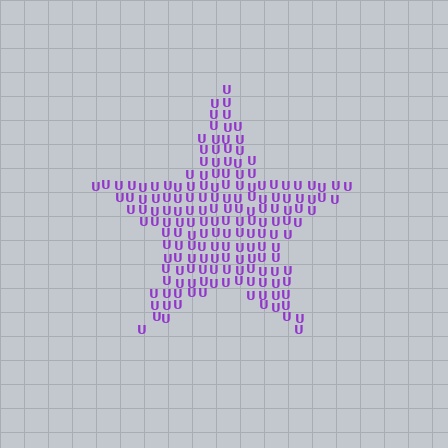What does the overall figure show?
The overall figure shows a star.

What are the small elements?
The small elements are letter U's.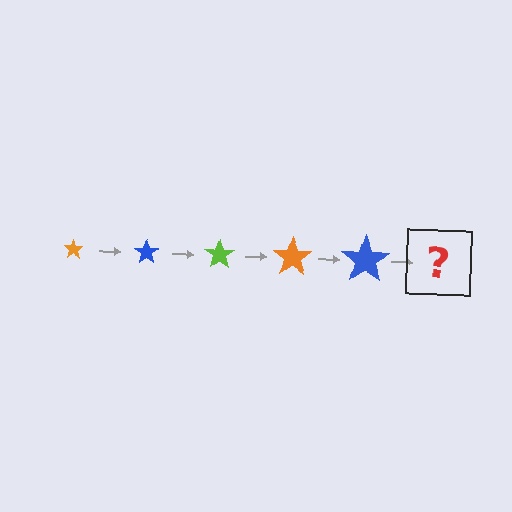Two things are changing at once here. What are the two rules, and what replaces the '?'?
The two rules are that the star grows larger each step and the color cycles through orange, blue, and lime. The '?' should be a lime star, larger than the previous one.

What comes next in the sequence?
The next element should be a lime star, larger than the previous one.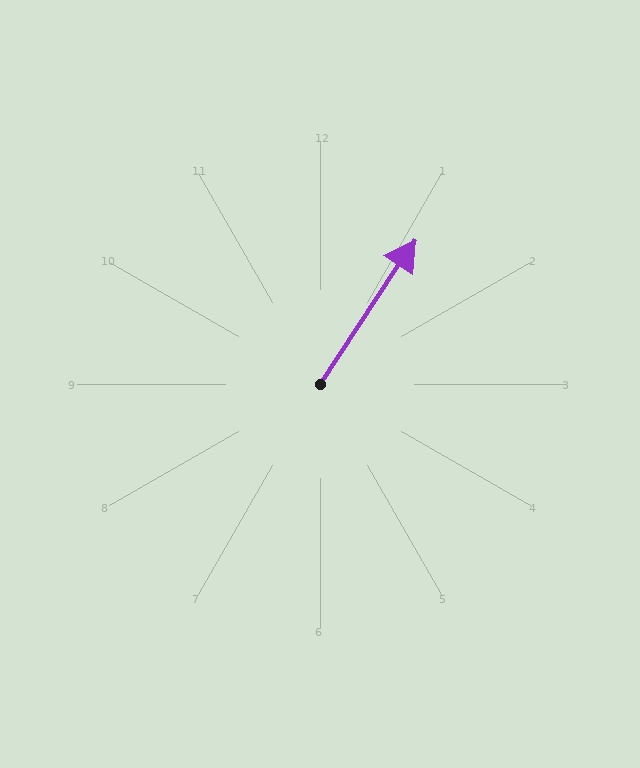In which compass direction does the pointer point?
Northeast.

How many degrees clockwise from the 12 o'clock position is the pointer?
Approximately 33 degrees.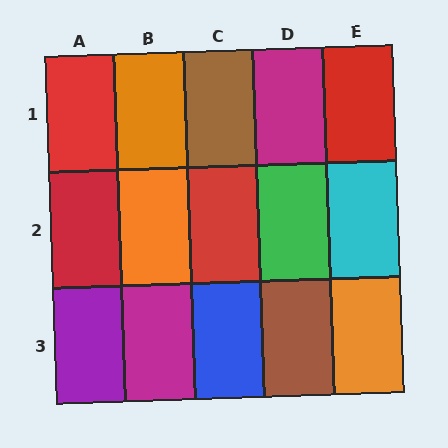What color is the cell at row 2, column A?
Red.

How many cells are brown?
2 cells are brown.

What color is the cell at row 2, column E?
Cyan.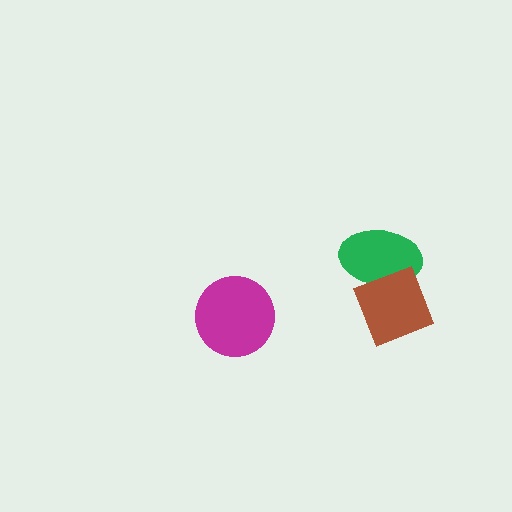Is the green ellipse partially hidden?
Yes, it is partially covered by another shape.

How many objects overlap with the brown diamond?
1 object overlaps with the brown diamond.